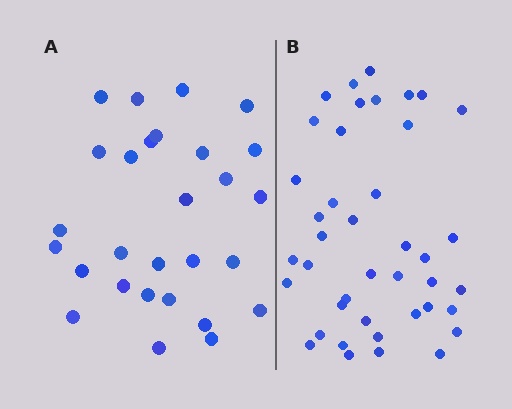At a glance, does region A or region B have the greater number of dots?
Region B (the right region) has more dots.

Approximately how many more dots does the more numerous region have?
Region B has approximately 15 more dots than region A.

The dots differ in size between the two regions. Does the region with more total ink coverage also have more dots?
No. Region A has more total ink coverage because its dots are larger, but region B actually contains more individual dots. Total area can be misleading — the number of items is what matters here.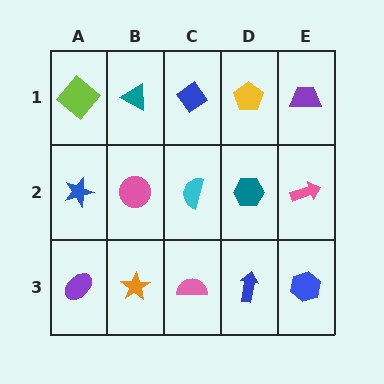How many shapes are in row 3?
5 shapes.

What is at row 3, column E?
A blue hexagon.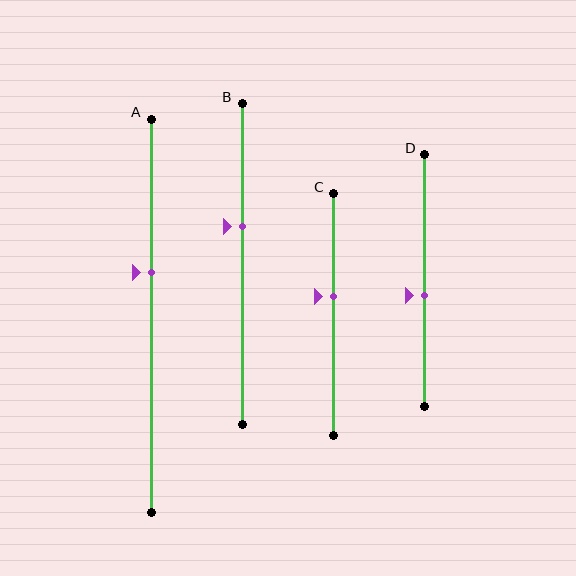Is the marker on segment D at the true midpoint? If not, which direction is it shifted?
No, the marker on segment D is shifted downward by about 6% of the segment length.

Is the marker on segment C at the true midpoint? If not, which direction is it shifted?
No, the marker on segment C is shifted upward by about 7% of the segment length.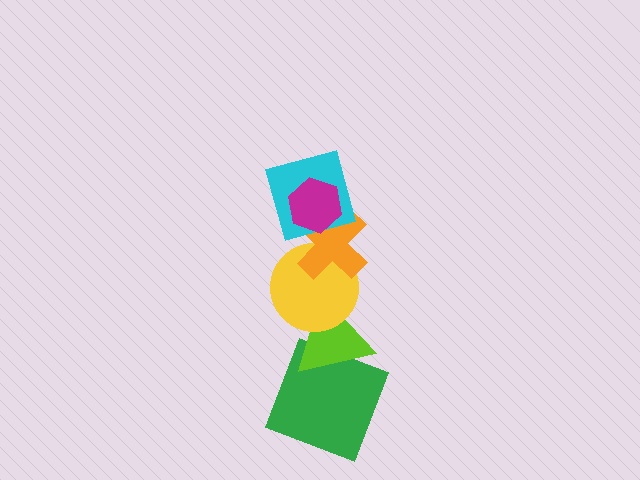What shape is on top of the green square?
The lime triangle is on top of the green square.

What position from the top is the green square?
The green square is 6th from the top.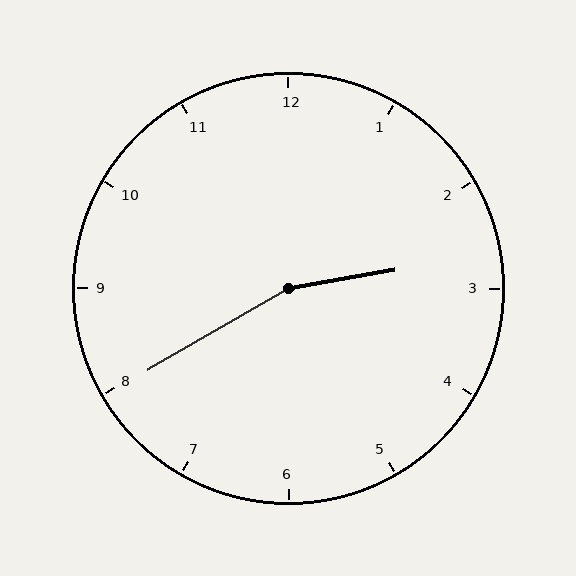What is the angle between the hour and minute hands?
Approximately 160 degrees.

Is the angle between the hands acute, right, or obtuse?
It is obtuse.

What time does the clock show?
2:40.